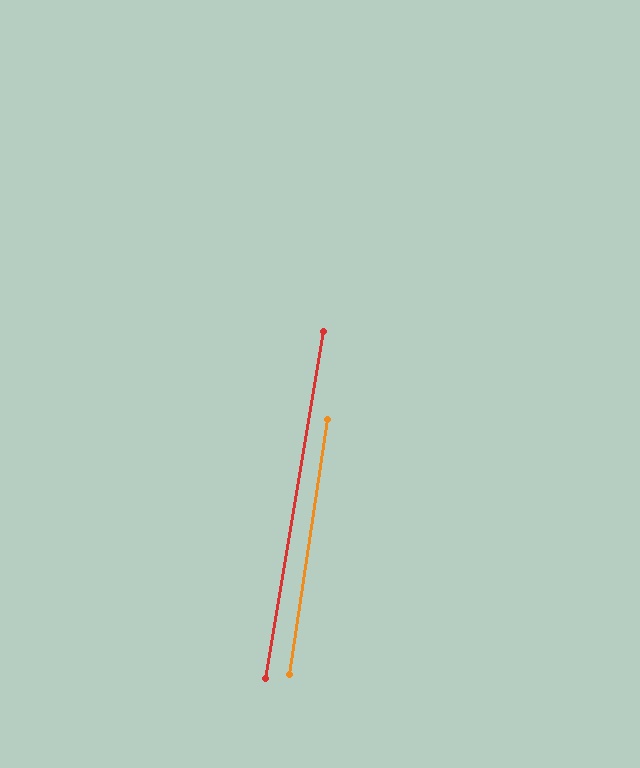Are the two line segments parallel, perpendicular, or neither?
Parallel — their directions differ by only 1.2°.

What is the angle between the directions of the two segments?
Approximately 1 degree.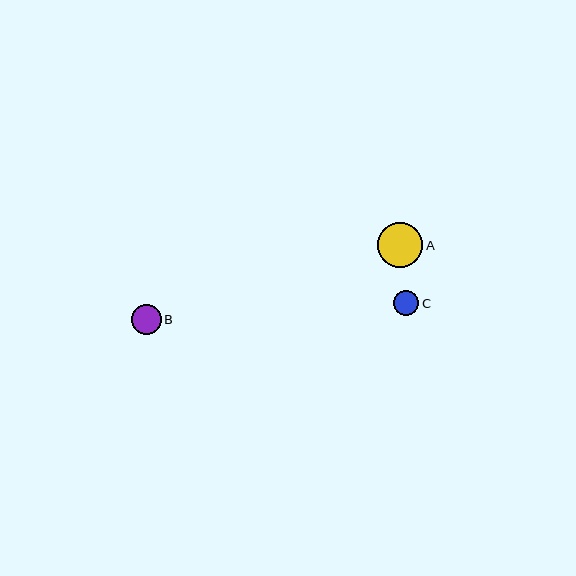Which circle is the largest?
Circle A is the largest with a size of approximately 45 pixels.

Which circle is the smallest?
Circle C is the smallest with a size of approximately 25 pixels.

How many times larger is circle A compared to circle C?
Circle A is approximately 1.8 times the size of circle C.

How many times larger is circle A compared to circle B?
Circle A is approximately 1.5 times the size of circle B.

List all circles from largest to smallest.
From largest to smallest: A, B, C.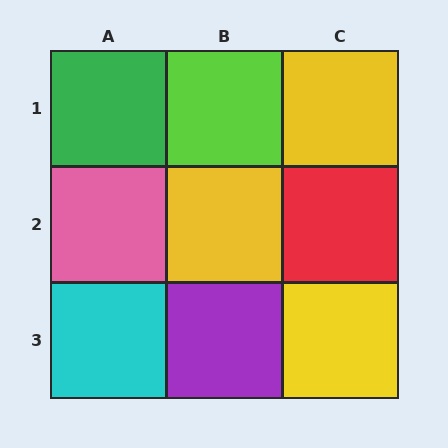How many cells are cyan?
1 cell is cyan.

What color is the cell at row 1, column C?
Yellow.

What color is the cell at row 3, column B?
Purple.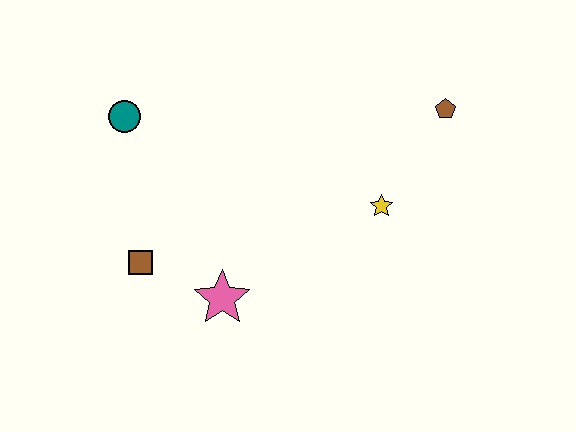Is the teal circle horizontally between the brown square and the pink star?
No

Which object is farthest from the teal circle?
The brown pentagon is farthest from the teal circle.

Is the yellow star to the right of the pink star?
Yes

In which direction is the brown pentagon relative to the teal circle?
The brown pentagon is to the right of the teal circle.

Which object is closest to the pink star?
The brown square is closest to the pink star.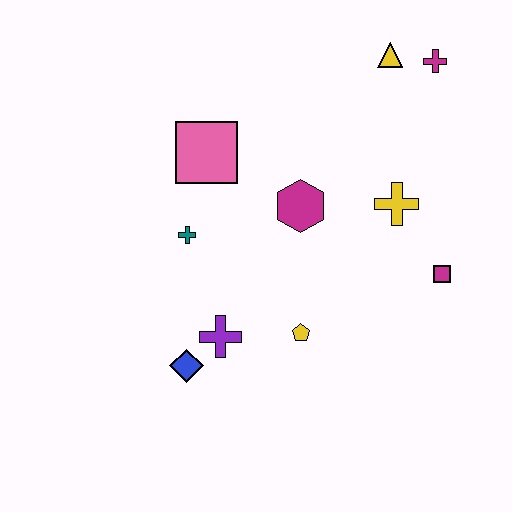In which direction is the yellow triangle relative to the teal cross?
The yellow triangle is to the right of the teal cross.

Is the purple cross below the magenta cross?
Yes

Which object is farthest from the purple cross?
The magenta cross is farthest from the purple cross.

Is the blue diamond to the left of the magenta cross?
Yes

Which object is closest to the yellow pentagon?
The purple cross is closest to the yellow pentagon.